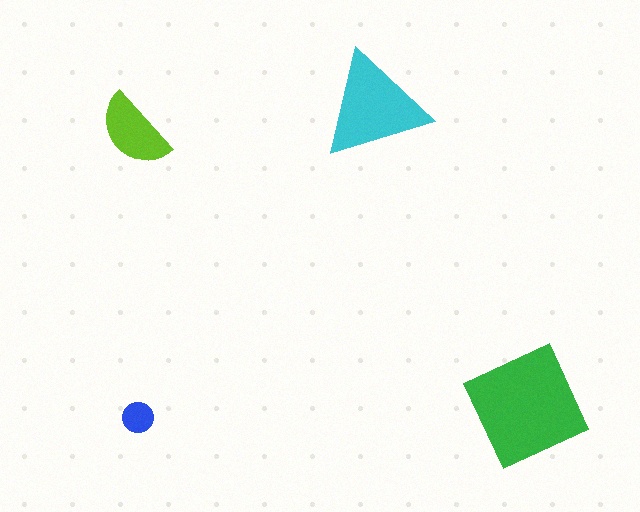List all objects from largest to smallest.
The green square, the cyan triangle, the lime semicircle, the blue circle.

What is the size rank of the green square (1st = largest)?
1st.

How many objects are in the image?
There are 4 objects in the image.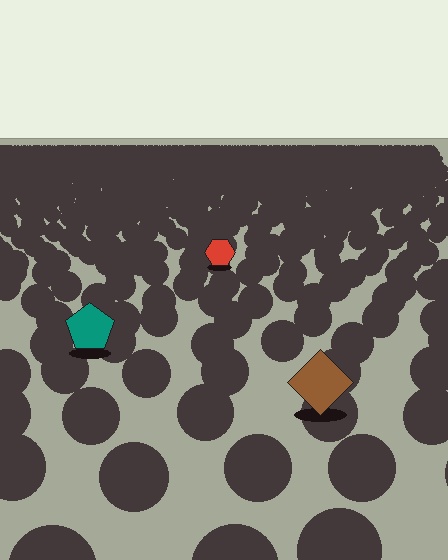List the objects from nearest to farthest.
From nearest to farthest: the brown diamond, the teal pentagon, the red hexagon.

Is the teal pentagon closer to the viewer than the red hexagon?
Yes. The teal pentagon is closer — you can tell from the texture gradient: the ground texture is coarser near it.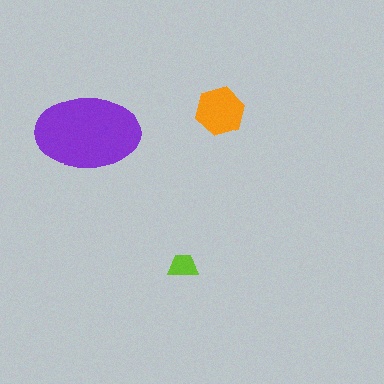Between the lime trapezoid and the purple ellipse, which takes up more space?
The purple ellipse.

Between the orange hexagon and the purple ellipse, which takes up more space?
The purple ellipse.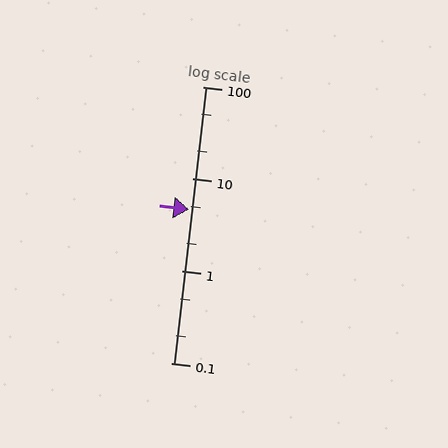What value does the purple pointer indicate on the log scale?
The pointer indicates approximately 4.6.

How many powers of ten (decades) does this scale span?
The scale spans 3 decades, from 0.1 to 100.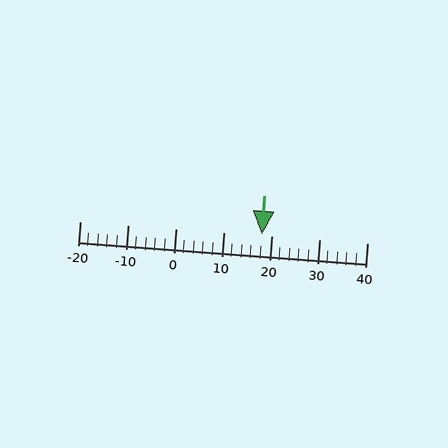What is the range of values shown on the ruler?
The ruler shows values from -20 to 40.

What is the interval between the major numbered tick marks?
The major tick marks are spaced 10 units apart.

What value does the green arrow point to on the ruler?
The green arrow points to approximately 18.